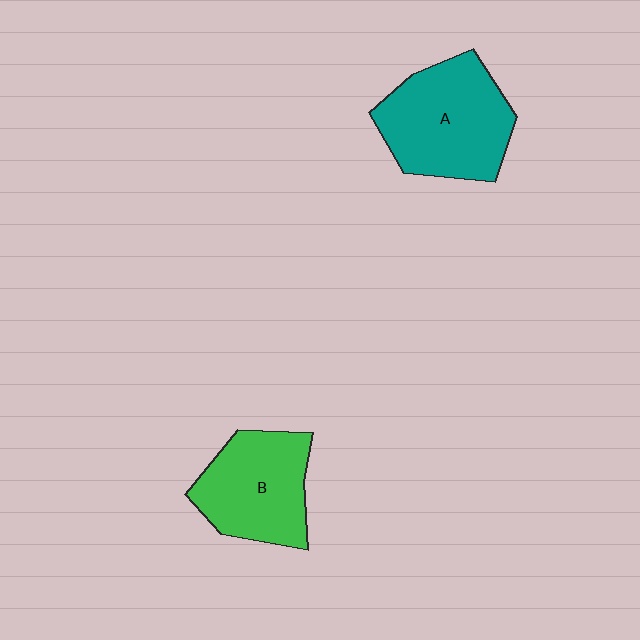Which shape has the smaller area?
Shape B (green).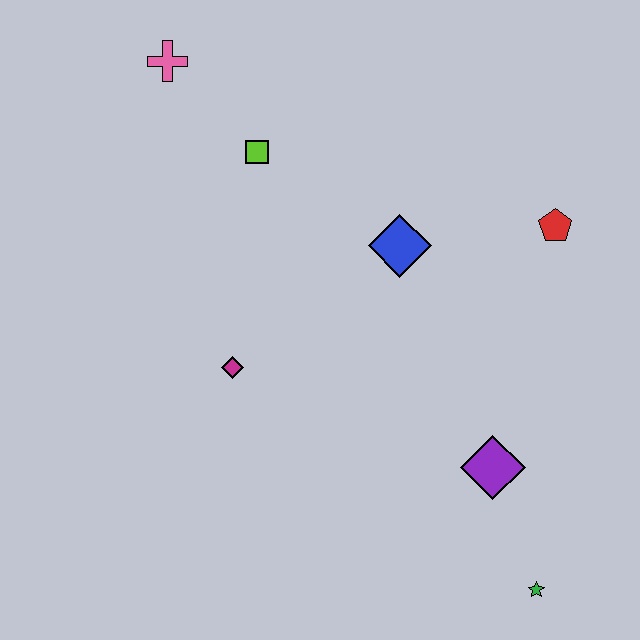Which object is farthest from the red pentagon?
The pink cross is farthest from the red pentagon.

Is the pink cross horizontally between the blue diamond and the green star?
No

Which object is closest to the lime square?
The pink cross is closest to the lime square.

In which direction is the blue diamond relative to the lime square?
The blue diamond is to the right of the lime square.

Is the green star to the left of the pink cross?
No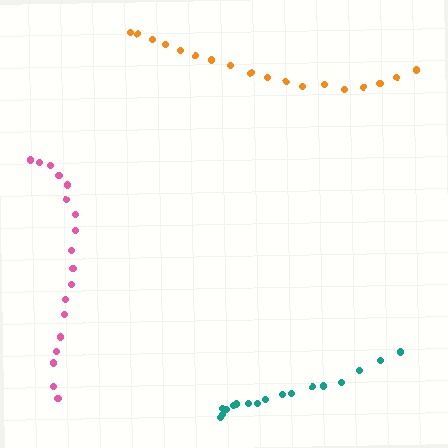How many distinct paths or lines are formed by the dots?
There are 3 distinct paths.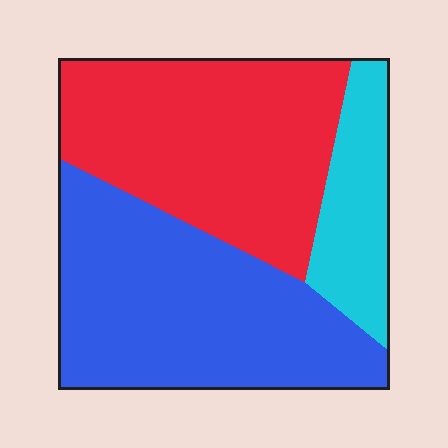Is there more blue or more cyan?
Blue.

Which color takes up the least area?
Cyan, at roughly 15%.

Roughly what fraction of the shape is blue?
Blue takes up between a quarter and a half of the shape.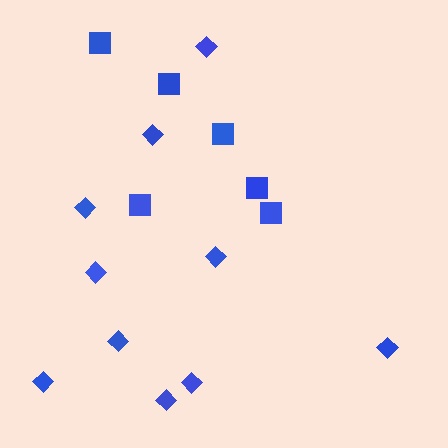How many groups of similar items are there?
There are 2 groups: one group of diamonds (10) and one group of squares (6).